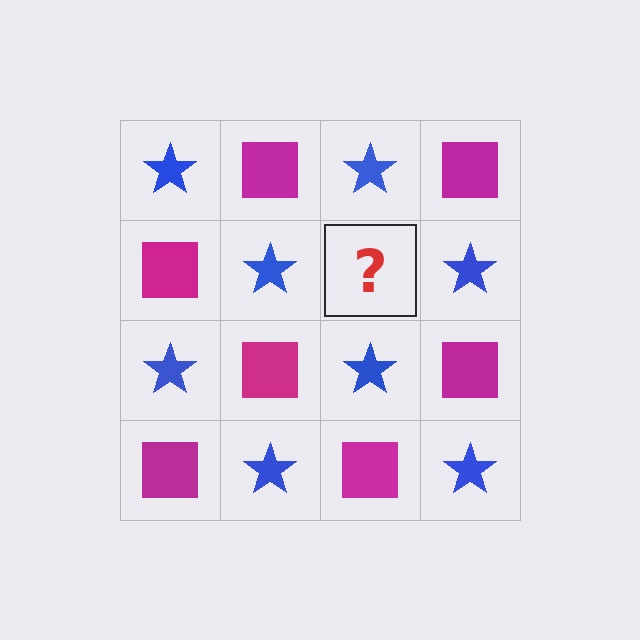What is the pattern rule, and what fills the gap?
The rule is that it alternates blue star and magenta square in a checkerboard pattern. The gap should be filled with a magenta square.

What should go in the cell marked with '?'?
The missing cell should contain a magenta square.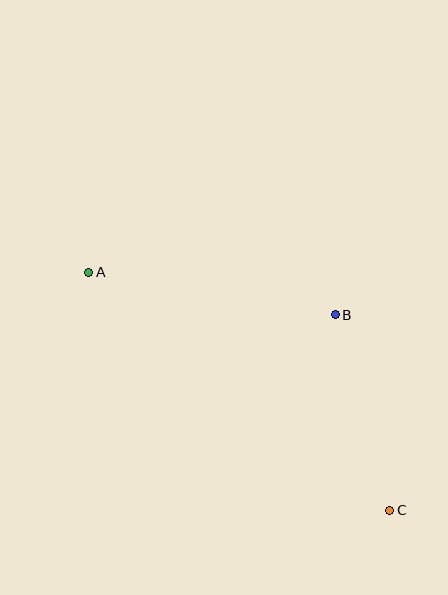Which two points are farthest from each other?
Points A and C are farthest from each other.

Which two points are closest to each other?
Points B and C are closest to each other.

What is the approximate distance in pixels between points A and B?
The distance between A and B is approximately 250 pixels.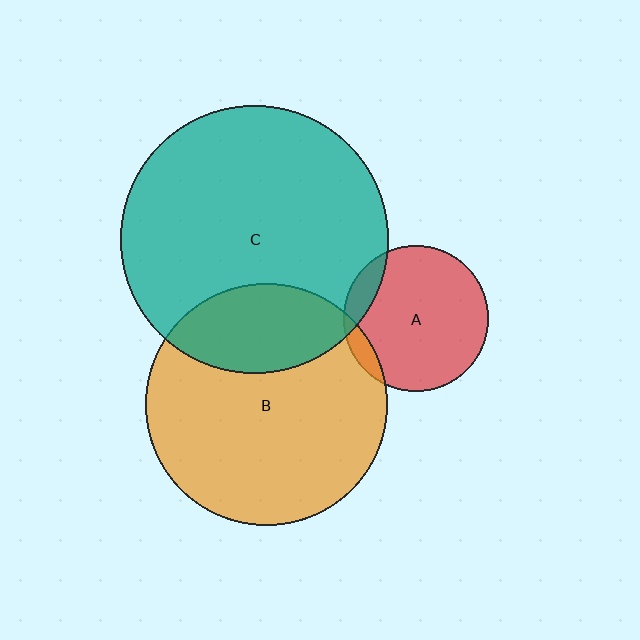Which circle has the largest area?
Circle C (teal).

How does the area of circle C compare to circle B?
Approximately 1.2 times.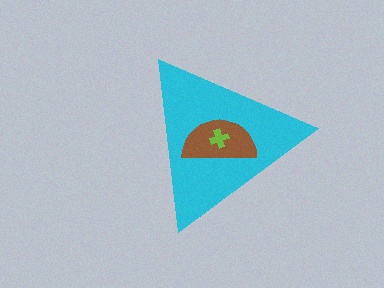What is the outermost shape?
The cyan triangle.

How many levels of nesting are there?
3.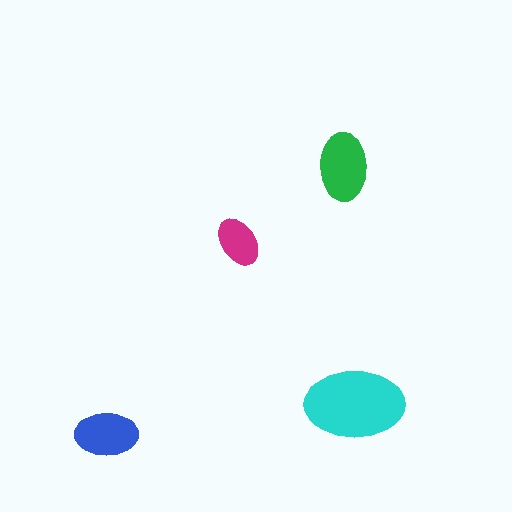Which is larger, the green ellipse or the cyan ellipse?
The cyan one.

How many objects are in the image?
There are 4 objects in the image.